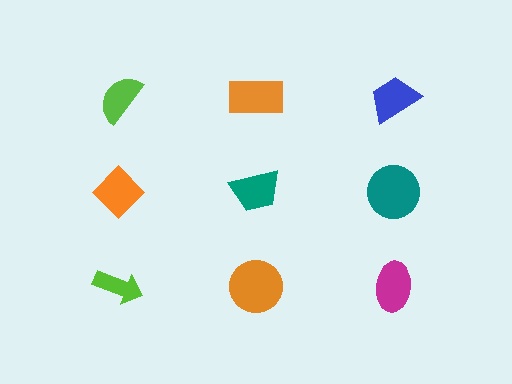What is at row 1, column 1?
A lime semicircle.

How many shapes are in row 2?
3 shapes.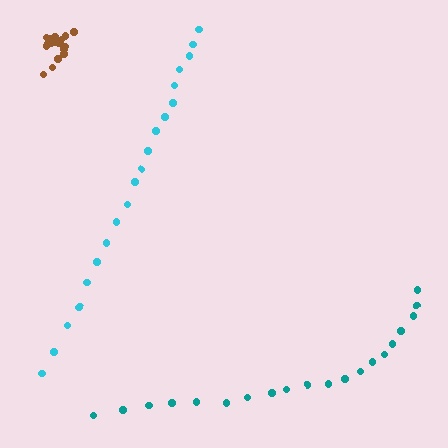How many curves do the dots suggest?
There are 3 distinct paths.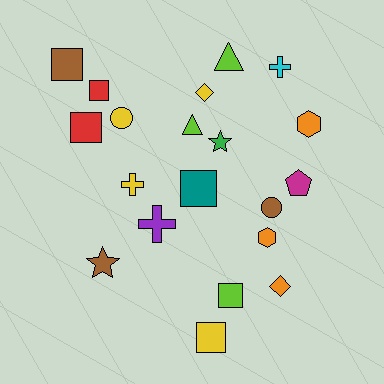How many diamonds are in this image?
There are 2 diamonds.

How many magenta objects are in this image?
There is 1 magenta object.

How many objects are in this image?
There are 20 objects.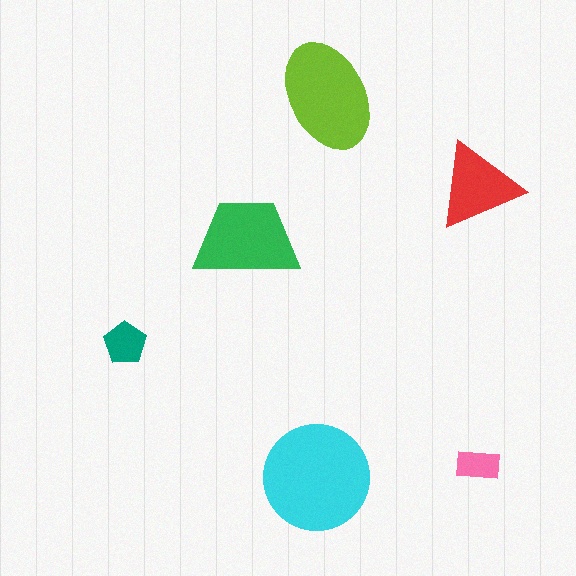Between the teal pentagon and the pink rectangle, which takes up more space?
The teal pentagon.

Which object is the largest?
The cyan circle.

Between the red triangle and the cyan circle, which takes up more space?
The cyan circle.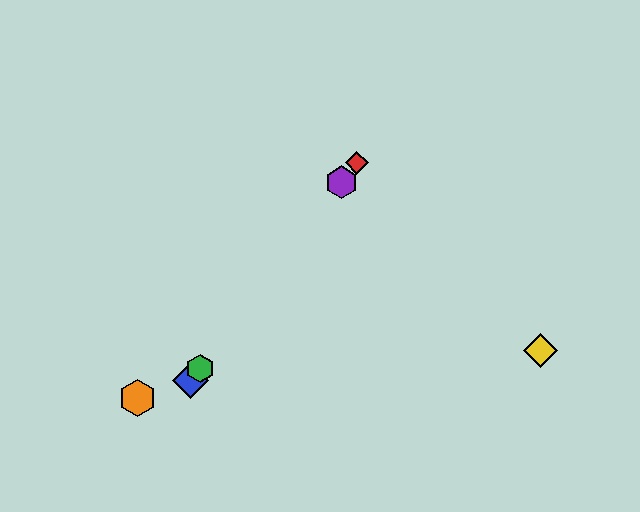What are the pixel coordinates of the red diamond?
The red diamond is at (357, 163).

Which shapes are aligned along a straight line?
The red diamond, the blue diamond, the green hexagon, the purple hexagon are aligned along a straight line.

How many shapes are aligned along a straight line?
4 shapes (the red diamond, the blue diamond, the green hexagon, the purple hexagon) are aligned along a straight line.